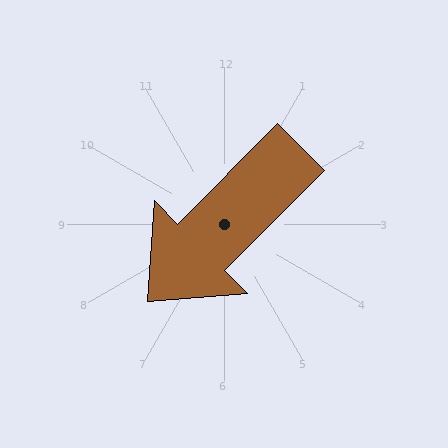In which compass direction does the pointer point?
Southwest.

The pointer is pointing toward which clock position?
Roughly 7 o'clock.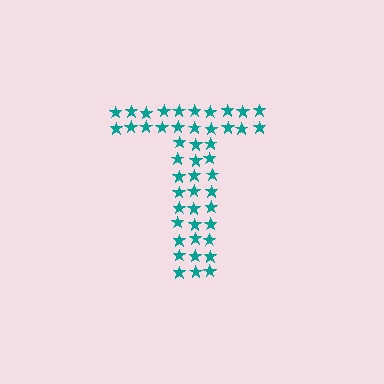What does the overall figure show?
The overall figure shows the letter T.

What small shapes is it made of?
It is made of small stars.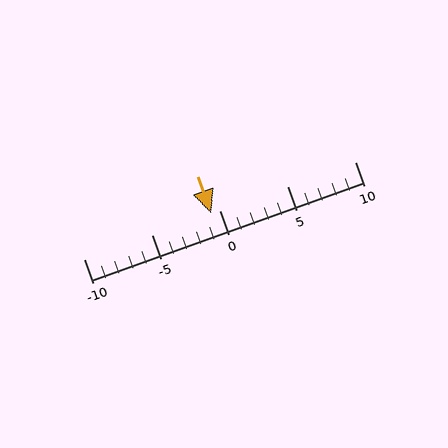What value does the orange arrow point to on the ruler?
The orange arrow points to approximately -1.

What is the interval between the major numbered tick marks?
The major tick marks are spaced 5 units apart.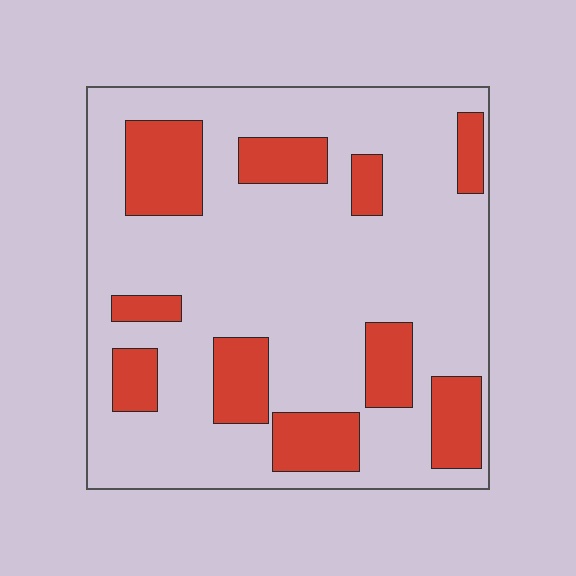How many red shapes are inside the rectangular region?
10.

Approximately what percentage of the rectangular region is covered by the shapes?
Approximately 25%.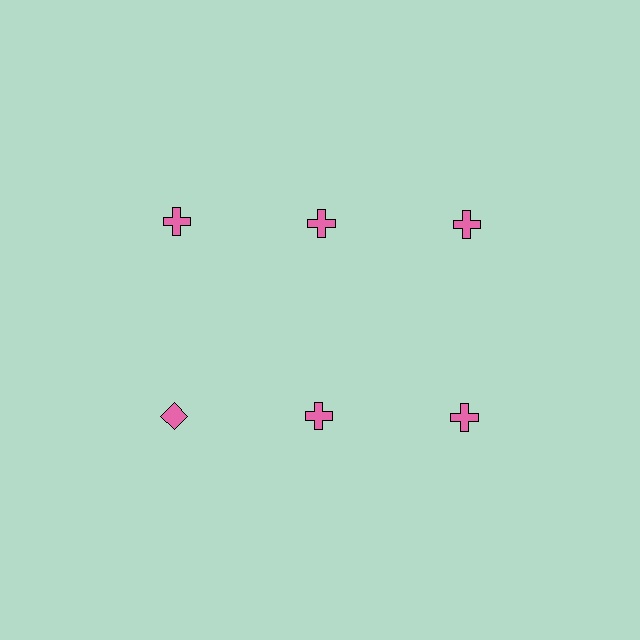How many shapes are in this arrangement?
There are 6 shapes arranged in a grid pattern.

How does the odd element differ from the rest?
It has a different shape: diamond instead of cross.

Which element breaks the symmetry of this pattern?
The pink diamond in the second row, leftmost column breaks the symmetry. All other shapes are pink crosses.